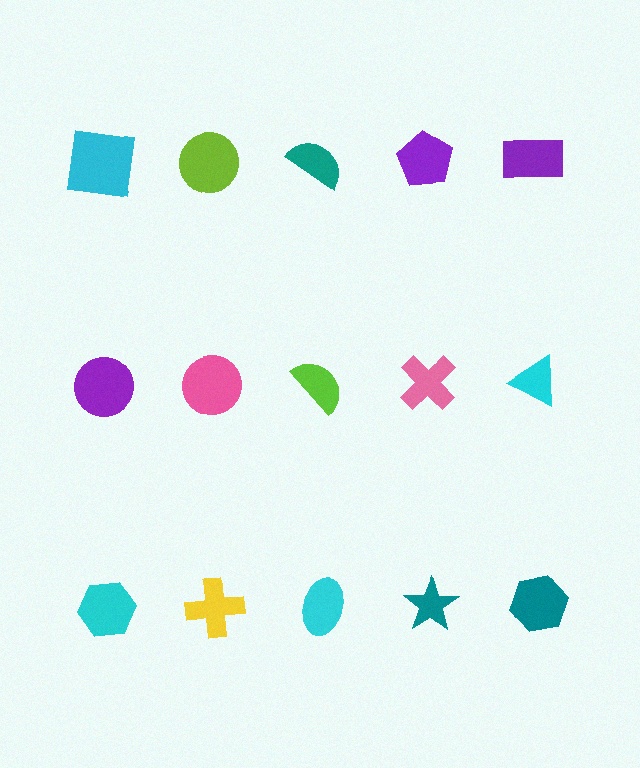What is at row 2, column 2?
A pink circle.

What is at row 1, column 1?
A cyan square.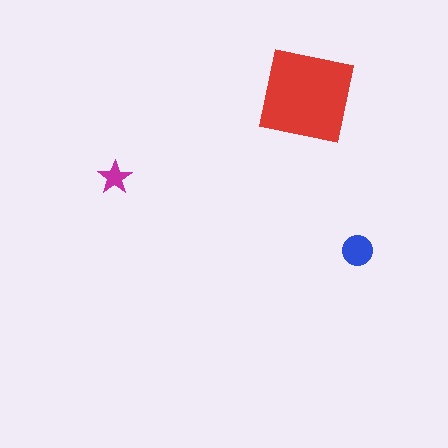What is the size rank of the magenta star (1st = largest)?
3rd.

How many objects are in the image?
There are 3 objects in the image.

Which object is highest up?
The red square is topmost.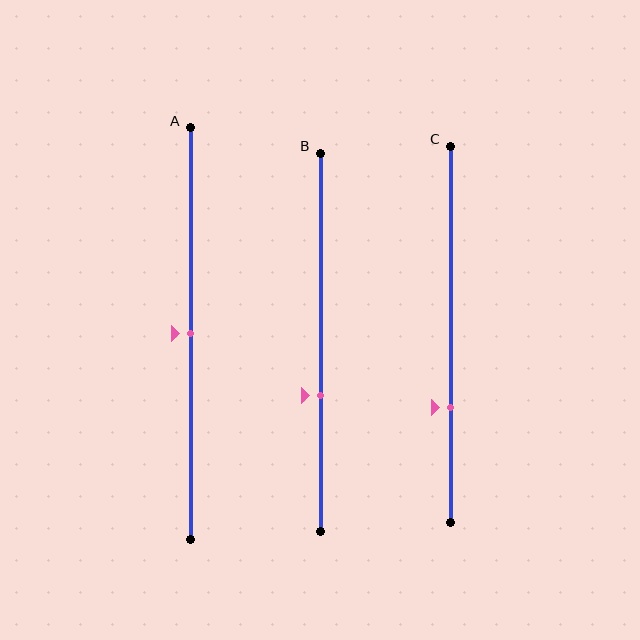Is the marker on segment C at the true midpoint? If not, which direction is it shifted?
No, the marker on segment C is shifted downward by about 19% of the segment length.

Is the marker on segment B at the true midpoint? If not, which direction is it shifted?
No, the marker on segment B is shifted downward by about 14% of the segment length.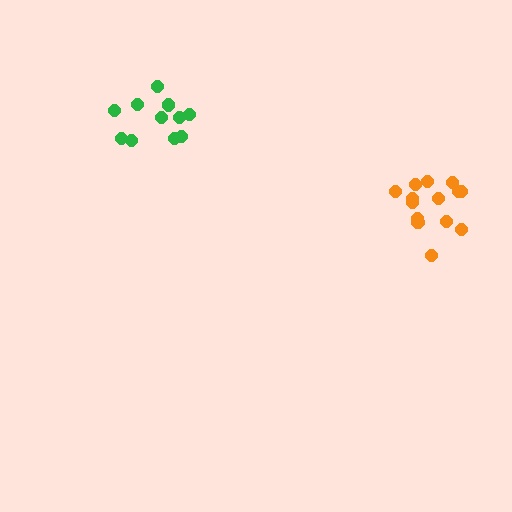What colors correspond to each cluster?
The clusters are colored: orange, green.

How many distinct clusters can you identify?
There are 2 distinct clusters.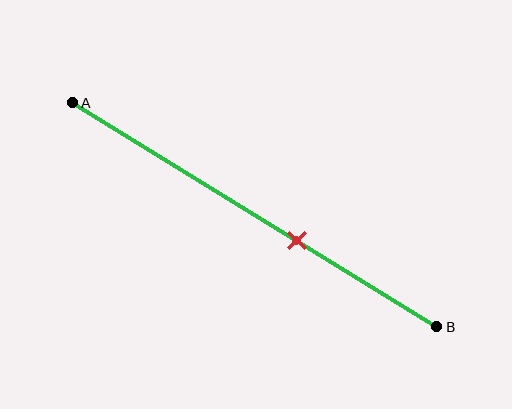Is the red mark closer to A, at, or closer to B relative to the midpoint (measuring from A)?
The red mark is closer to point B than the midpoint of segment AB.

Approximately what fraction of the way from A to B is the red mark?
The red mark is approximately 60% of the way from A to B.